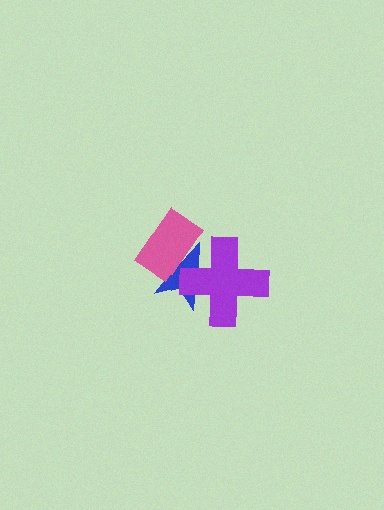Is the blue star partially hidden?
Yes, it is partially covered by another shape.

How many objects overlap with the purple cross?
2 objects overlap with the purple cross.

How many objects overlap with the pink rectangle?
2 objects overlap with the pink rectangle.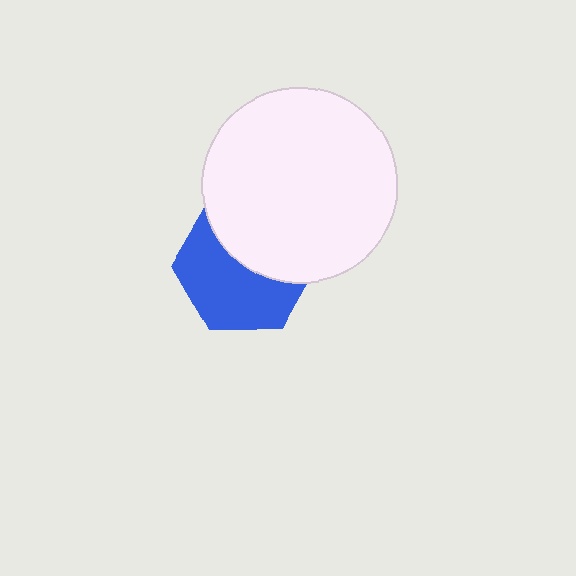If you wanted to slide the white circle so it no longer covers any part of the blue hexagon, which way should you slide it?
Slide it up — that is the most direct way to separate the two shapes.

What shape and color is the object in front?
The object in front is a white circle.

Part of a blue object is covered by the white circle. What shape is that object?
It is a hexagon.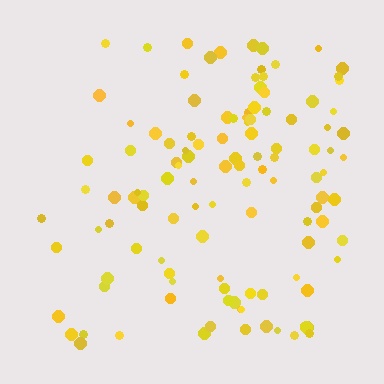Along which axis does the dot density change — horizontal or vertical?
Horizontal.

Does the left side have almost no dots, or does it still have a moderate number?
Still a moderate number, just noticeably fewer than the right.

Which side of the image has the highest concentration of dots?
The right.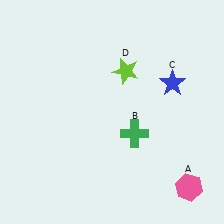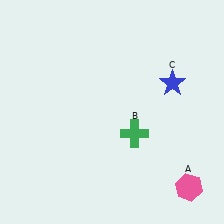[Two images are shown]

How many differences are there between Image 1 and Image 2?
There is 1 difference between the two images.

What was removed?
The lime star (D) was removed in Image 2.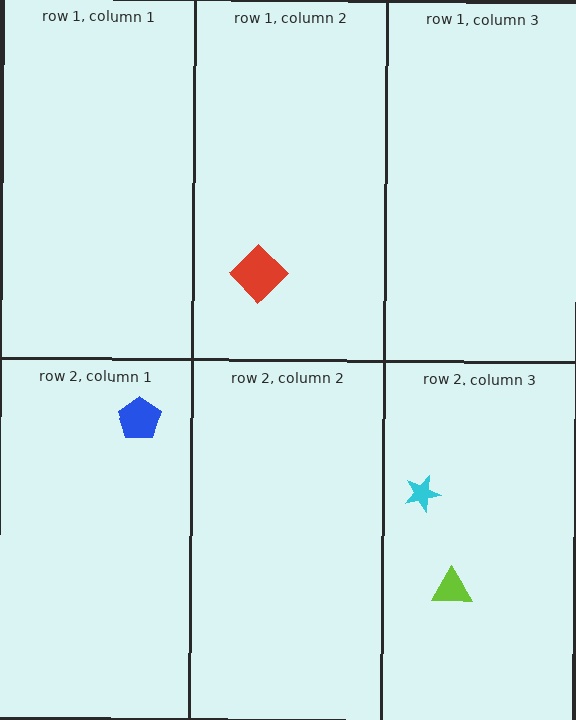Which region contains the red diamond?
The row 1, column 2 region.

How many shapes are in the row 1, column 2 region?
1.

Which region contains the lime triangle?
The row 2, column 3 region.